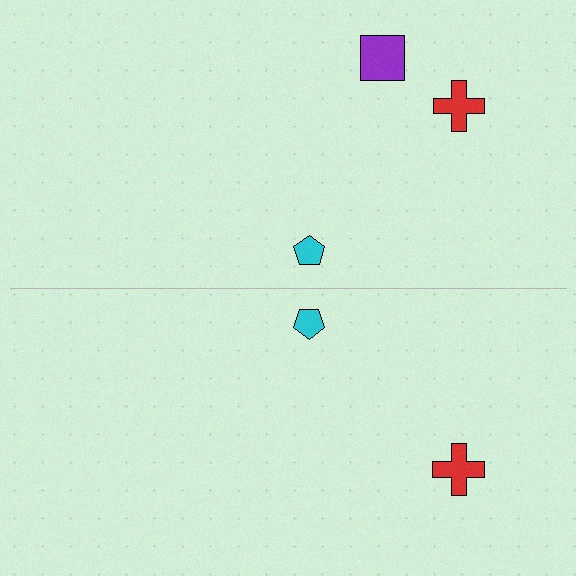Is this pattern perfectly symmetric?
No, the pattern is not perfectly symmetric. A purple square is missing from the bottom side.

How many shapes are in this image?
There are 5 shapes in this image.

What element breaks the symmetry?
A purple square is missing from the bottom side.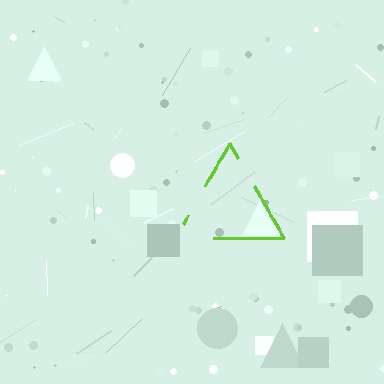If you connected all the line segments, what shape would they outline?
They would outline a triangle.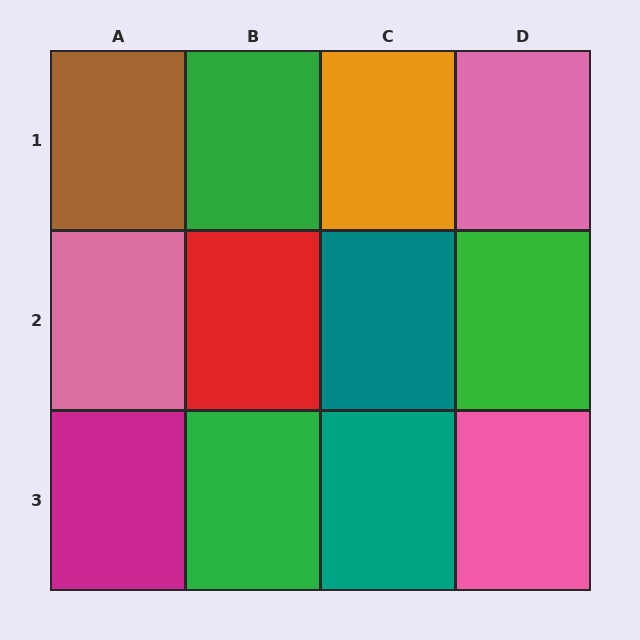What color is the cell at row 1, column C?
Orange.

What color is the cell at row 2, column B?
Red.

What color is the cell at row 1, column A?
Brown.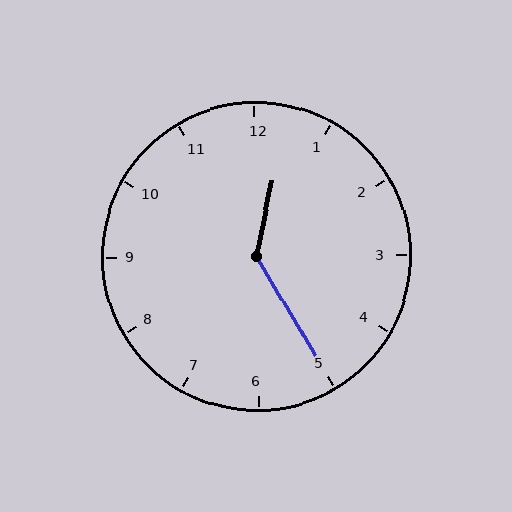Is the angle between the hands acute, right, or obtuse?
It is obtuse.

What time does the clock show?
12:25.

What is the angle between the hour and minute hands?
Approximately 138 degrees.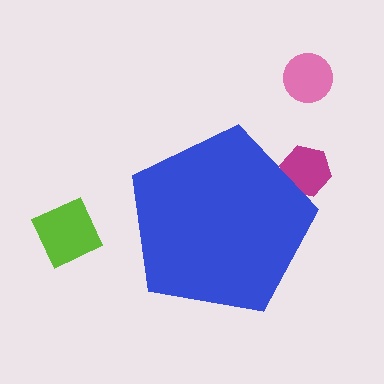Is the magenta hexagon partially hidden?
Yes, the magenta hexagon is partially hidden behind the blue pentagon.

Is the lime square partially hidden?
No, the lime square is fully visible.